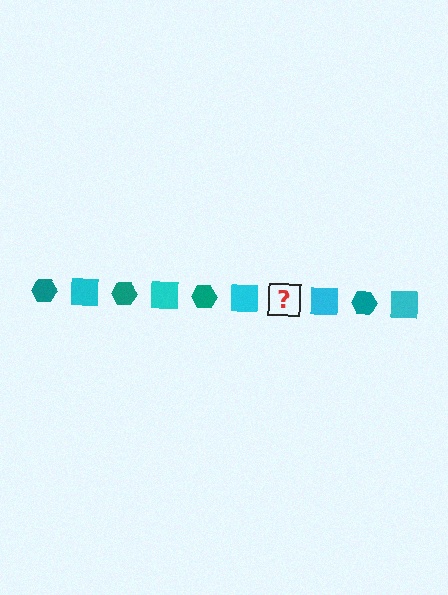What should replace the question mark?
The question mark should be replaced with a teal hexagon.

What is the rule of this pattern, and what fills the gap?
The rule is that the pattern alternates between teal hexagon and cyan square. The gap should be filled with a teal hexagon.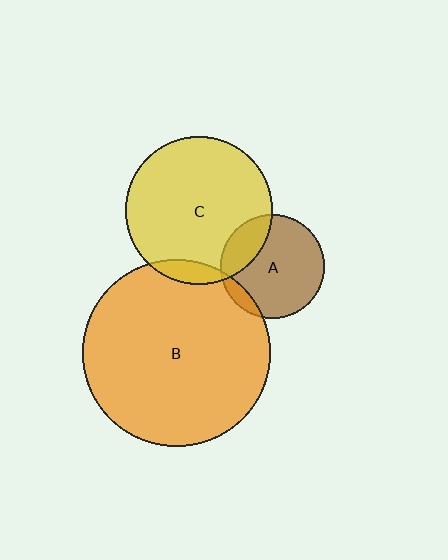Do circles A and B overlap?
Yes.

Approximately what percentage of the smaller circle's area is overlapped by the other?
Approximately 10%.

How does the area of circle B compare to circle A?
Approximately 3.2 times.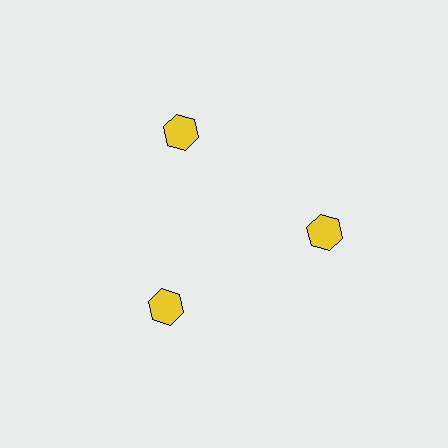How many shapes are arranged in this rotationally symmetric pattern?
There are 3 shapes, arranged in 3 groups of 1.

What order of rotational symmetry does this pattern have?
This pattern has 3-fold rotational symmetry.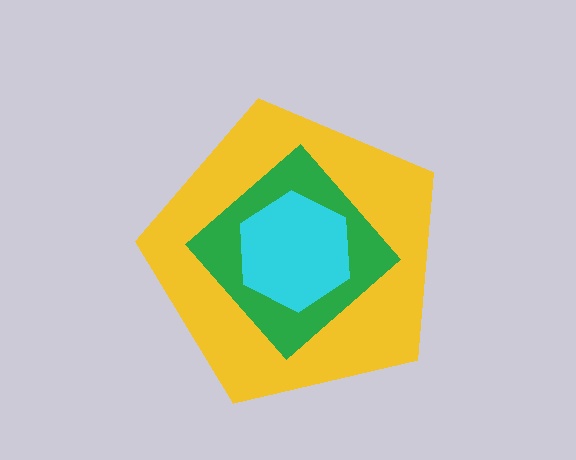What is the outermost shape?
The yellow pentagon.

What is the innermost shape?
The cyan hexagon.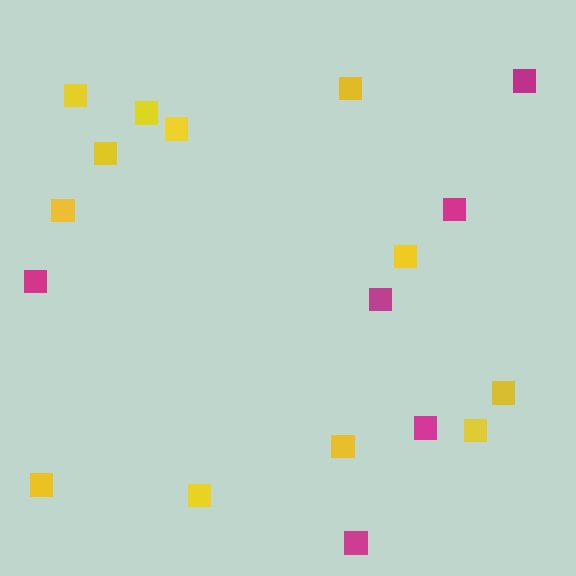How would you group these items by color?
There are 2 groups: one group of magenta squares (6) and one group of yellow squares (12).